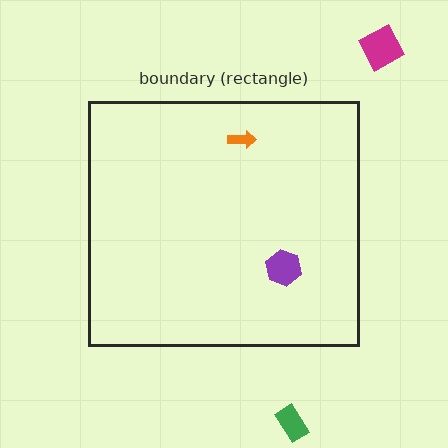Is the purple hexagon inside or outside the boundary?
Inside.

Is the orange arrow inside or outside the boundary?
Inside.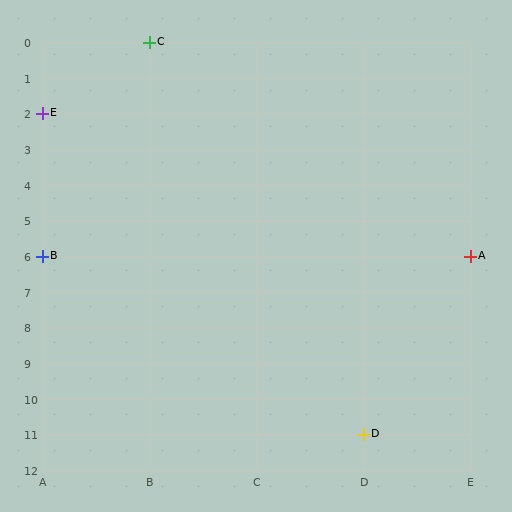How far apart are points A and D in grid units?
Points A and D are 1 column and 5 rows apart (about 5.1 grid units diagonally).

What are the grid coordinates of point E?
Point E is at grid coordinates (A, 2).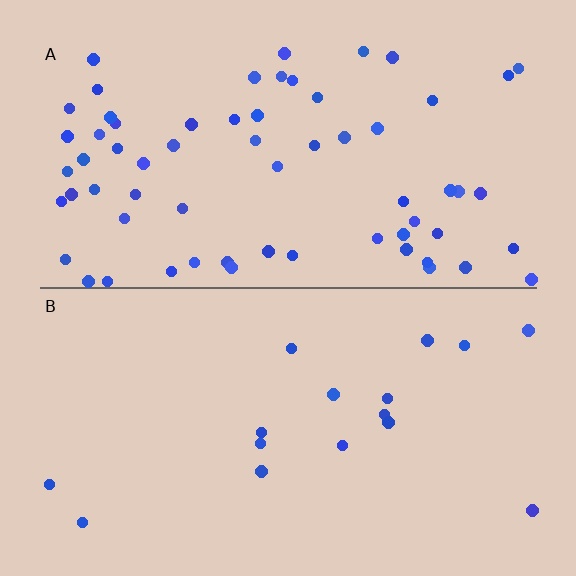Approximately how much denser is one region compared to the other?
Approximately 4.0× — region A over region B.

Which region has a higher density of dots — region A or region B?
A (the top).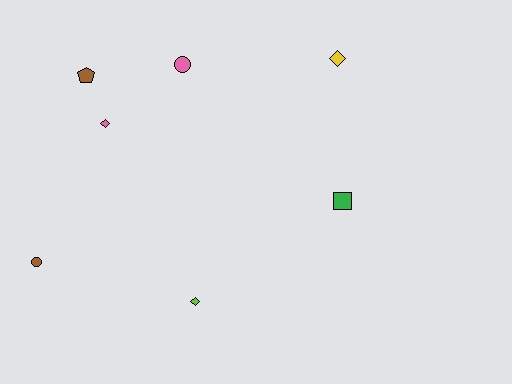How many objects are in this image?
There are 7 objects.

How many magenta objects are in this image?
There are no magenta objects.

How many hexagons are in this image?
There are no hexagons.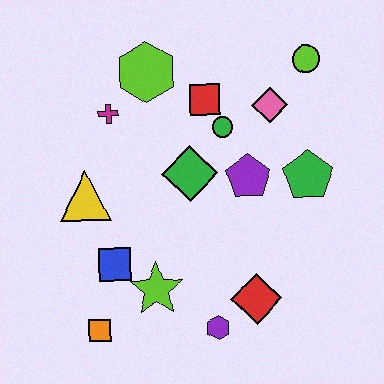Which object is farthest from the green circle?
The orange square is farthest from the green circle.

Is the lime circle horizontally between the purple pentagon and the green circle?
No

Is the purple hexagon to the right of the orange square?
Yes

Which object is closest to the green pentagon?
The purple pentagon is closest to the green pentagon.